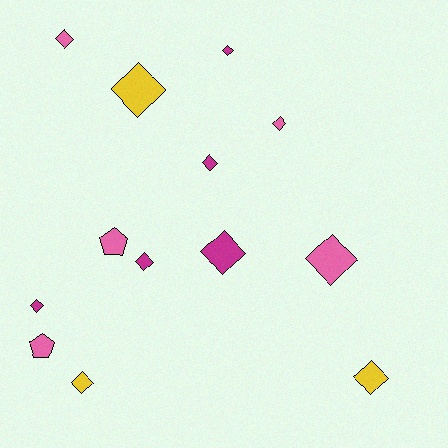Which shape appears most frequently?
Diamond, with 11 objects.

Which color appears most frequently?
Pink, with 5 objects.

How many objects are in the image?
There are 13 objects.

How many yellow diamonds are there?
There are 3 yellow diamonds.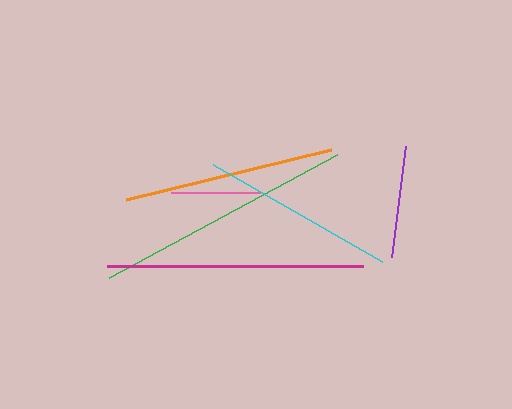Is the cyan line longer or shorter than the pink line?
The cyan line is longer than the pink line.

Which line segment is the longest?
The green line is the longest at approximately 259 pixels.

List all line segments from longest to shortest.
From longest to shortest: green, magenta, orange, cyan, purple, pink.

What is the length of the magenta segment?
The magenta segment is approximately 256 pixels long.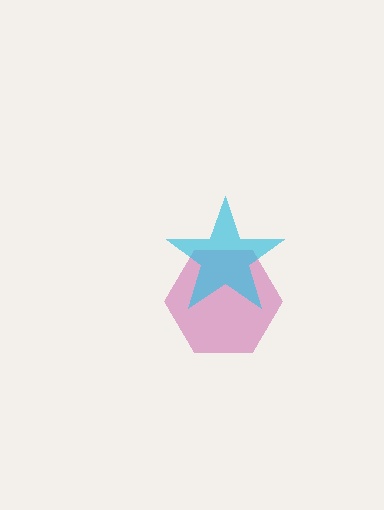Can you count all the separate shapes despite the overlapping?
Yes, there are 2 separate shapes.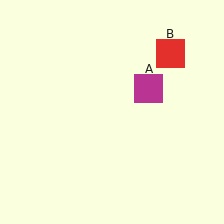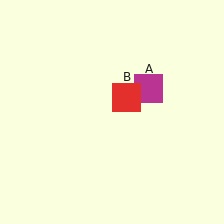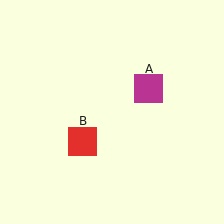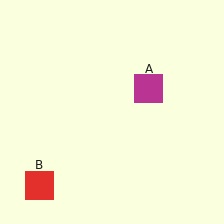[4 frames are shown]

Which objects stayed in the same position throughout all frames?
Magenta square (object A) remained stationary.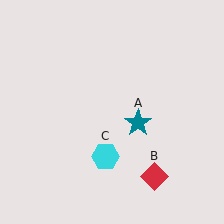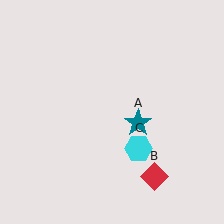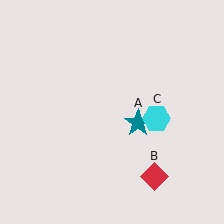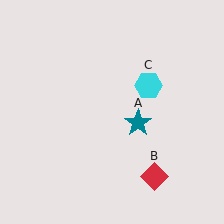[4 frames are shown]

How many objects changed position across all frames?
1 object changed position: cyan hexagon (object C).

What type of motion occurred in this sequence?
The cyan hexagon (object C) rotated counterclockwise around the center of the scene.